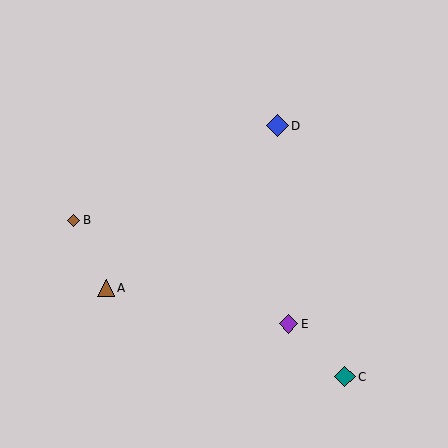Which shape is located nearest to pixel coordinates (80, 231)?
The brown diamond (labeled B) at (74, 220) is nearest to that location.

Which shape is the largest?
The blue diamond (labeled D) is the largest.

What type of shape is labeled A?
Shape A is a brown triangle.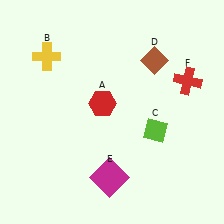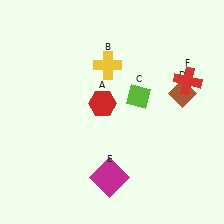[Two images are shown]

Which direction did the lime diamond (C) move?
The lime diamond (C) moved up.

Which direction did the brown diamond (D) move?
The brown diamond (D) moved down.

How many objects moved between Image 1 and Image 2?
3 objects moved between the two images.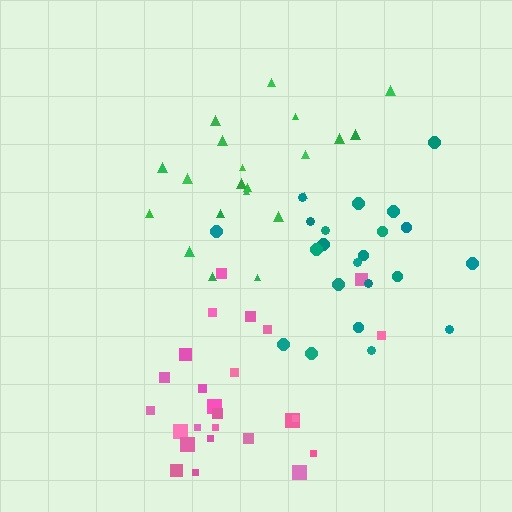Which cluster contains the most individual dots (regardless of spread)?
Pink (25).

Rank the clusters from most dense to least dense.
green, pink, teal.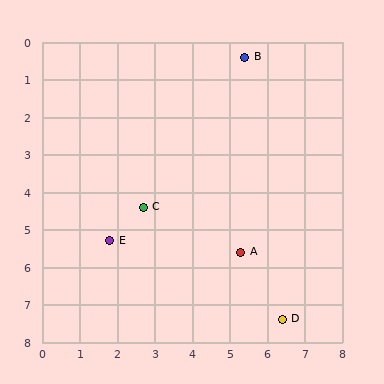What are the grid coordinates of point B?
Point B is at approximately (5.4, 0.4).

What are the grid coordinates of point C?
Point C is at approximately (2.7, 4.4).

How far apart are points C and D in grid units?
Points C and D are about 4.8 grid units apart.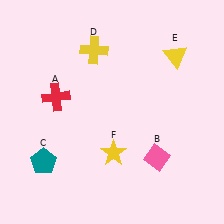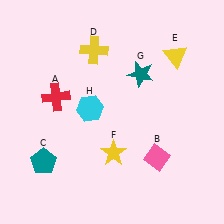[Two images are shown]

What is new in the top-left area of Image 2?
A cyan hexagon (H) was added in the top-left area of Image 2.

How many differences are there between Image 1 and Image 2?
There are 2 differences between the two images.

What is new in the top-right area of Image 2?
A teal star (G) was added in the top-right area of Image 2.